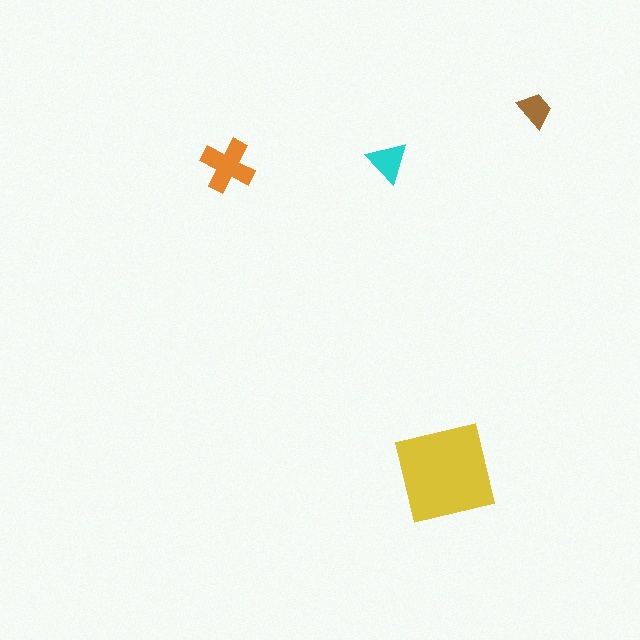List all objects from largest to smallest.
The yellow square, the orange cross, the cyan triangle, the brown trapezoid.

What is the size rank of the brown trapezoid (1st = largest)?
4th.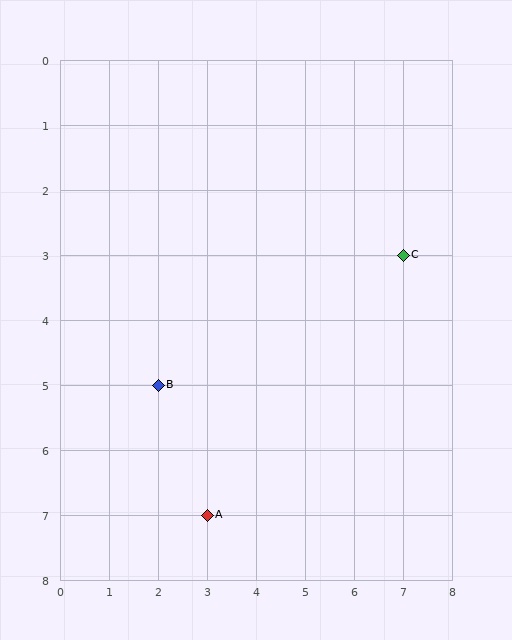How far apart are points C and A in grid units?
Points C and A are 4 columns and 4 rows apart (about 5.7 grid units diagonally).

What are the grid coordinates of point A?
Point A is at grid coordinates (3, 7).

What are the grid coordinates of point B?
Point B is at grid coordinates (2, 5).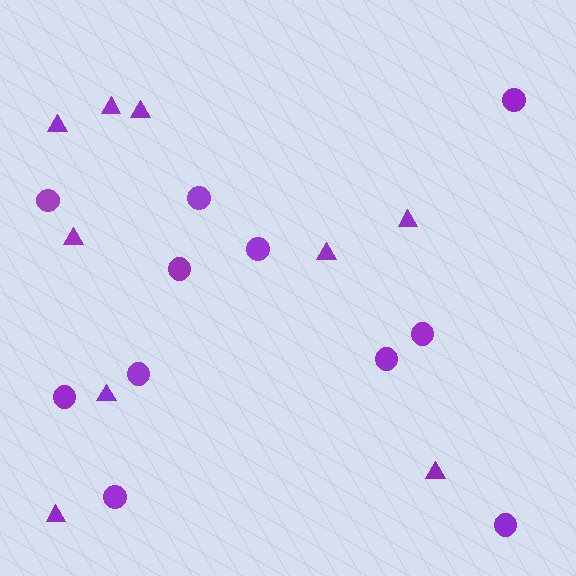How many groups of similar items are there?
There are 2 groups: one group of circles (11) and one group of triangles (9).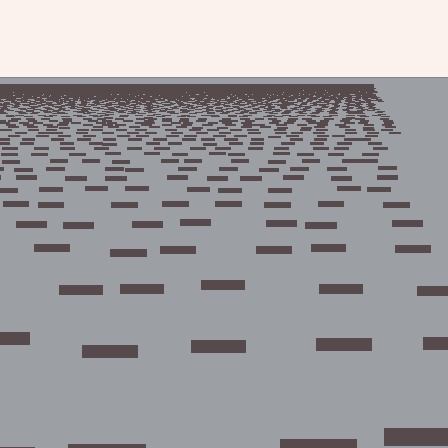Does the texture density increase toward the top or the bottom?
Density increases toward the top.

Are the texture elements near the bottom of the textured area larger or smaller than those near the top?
Larger. Near the bottom, elements are closer to the viewer and appear at a bigger on-screen size.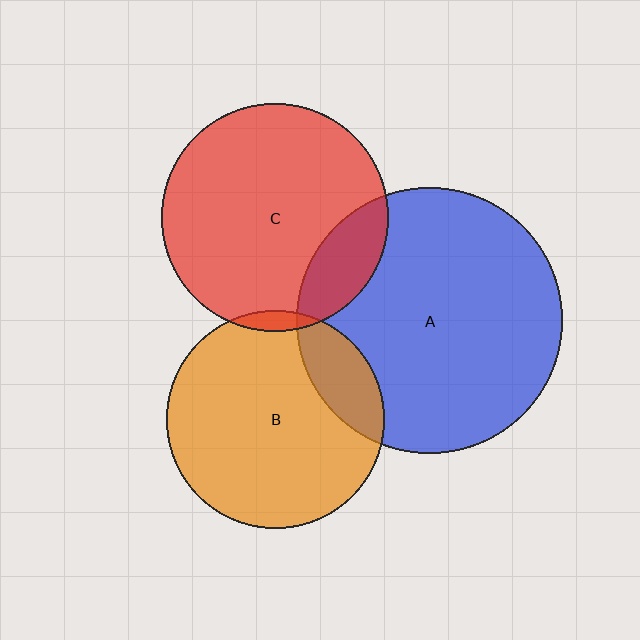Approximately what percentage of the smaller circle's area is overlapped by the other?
Approximately 5%.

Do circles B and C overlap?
Yes.